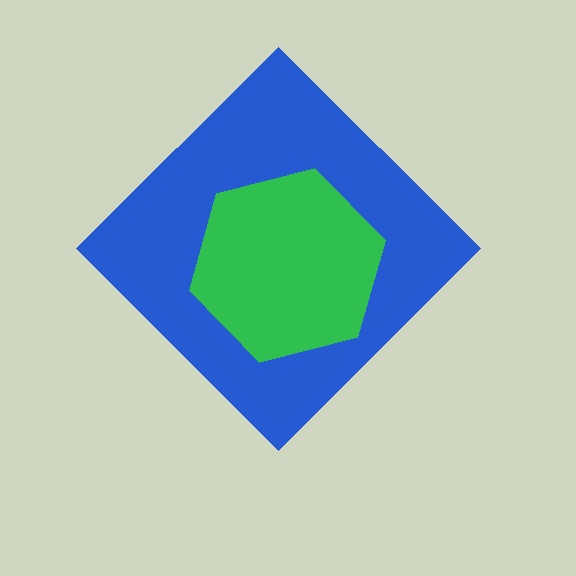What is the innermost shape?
The green hexagon.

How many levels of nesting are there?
2.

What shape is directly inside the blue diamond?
The green hexagon.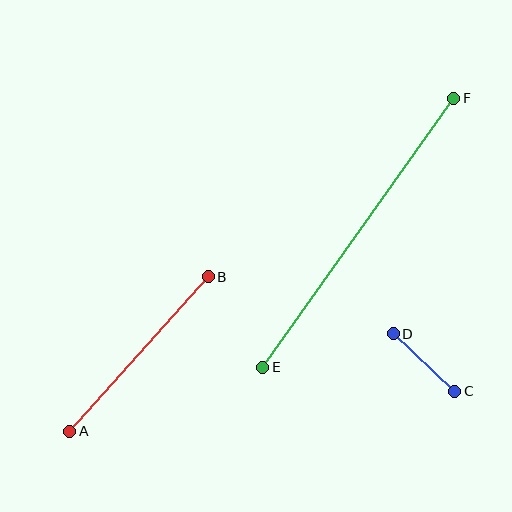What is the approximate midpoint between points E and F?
The midpoint is at approximately (358, 233) pixels.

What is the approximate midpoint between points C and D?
The midpoint is at approximately (424, 363) pixels.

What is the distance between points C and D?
The distance is approximately 84 pixels.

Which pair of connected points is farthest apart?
Points E and F are farthest apart.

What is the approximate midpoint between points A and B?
The midpoint is at approximately (139, 354) pixels.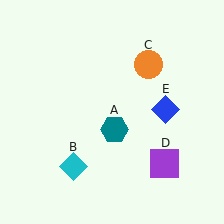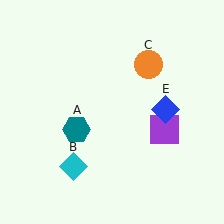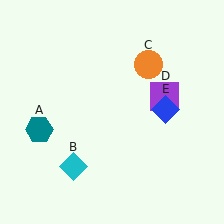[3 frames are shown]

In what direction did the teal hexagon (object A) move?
The teal hexagon (object A) moved left.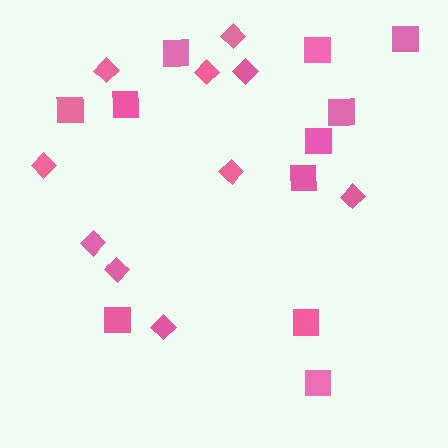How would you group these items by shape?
There are 2 groups: one group of squares (11) and one group of diamonds (10).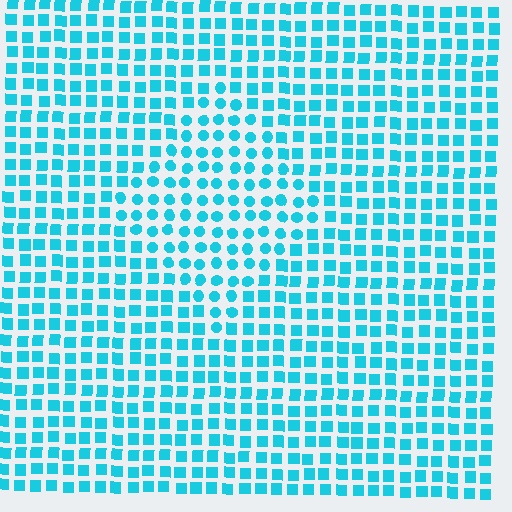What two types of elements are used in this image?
The image uses circles inside the diamond region and squares outside it.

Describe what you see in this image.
The image is filled with small cyan elements arranged in a uniform grid. A diamond-shaped region contains circles, while the surrounding area contains squares. The boundary is defined purely by the change in element shape.